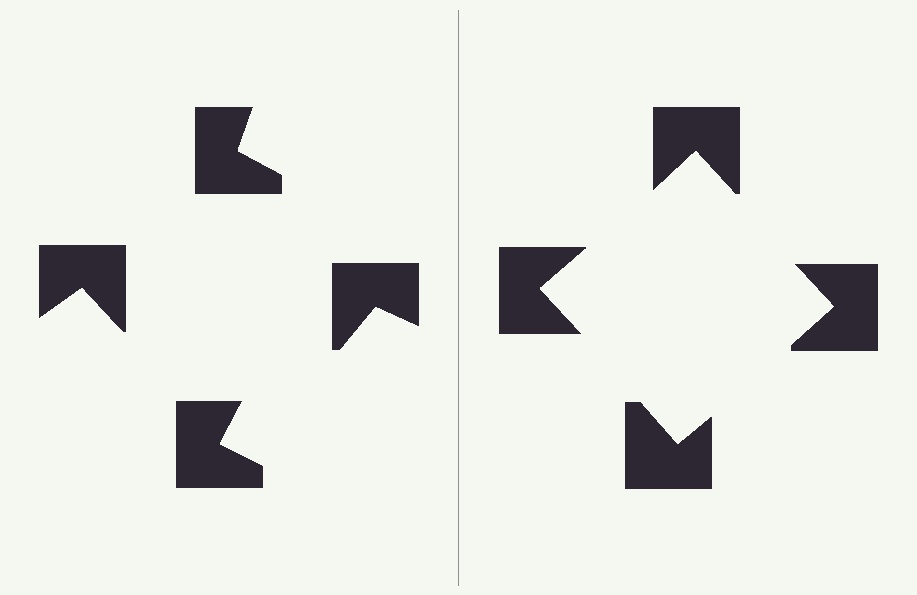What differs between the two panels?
The notched squares are positioned identically on both sides; only the wedge orientations differ. On the right they align to a square; on the left they are misaligned.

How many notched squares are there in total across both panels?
8 — 4 on each side.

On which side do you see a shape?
An illusory square appears on the right side. On the left side the wedge cuts are rotated, so no coherent shape forms.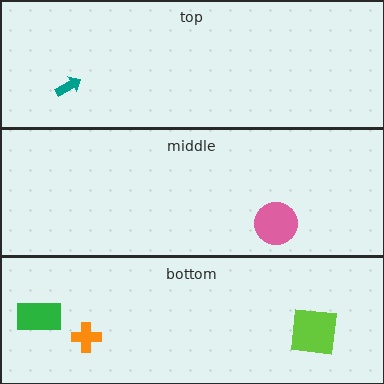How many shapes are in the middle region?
1.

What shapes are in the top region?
The teal arrow.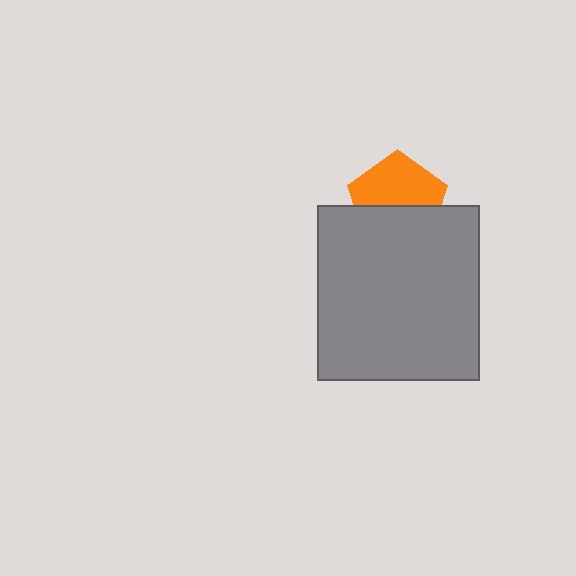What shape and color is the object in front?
The object in front is a gray rectangle.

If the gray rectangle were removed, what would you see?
You would see the complete orange pentagon.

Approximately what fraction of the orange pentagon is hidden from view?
Roughly 45% of the orange pentagon is hidden behind the gray rectangle.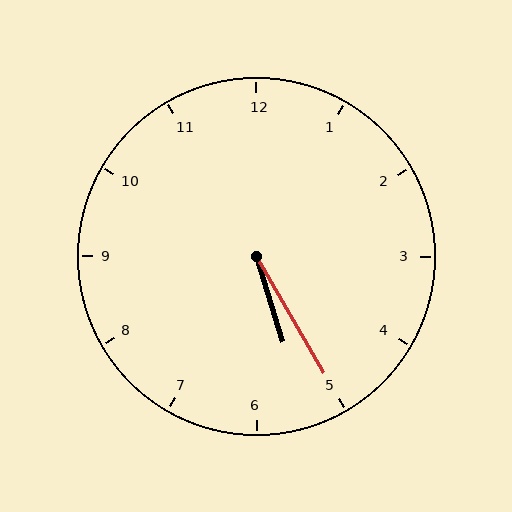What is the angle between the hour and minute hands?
Approximately 12 degrees.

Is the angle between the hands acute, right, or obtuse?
It is acute.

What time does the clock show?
5:25.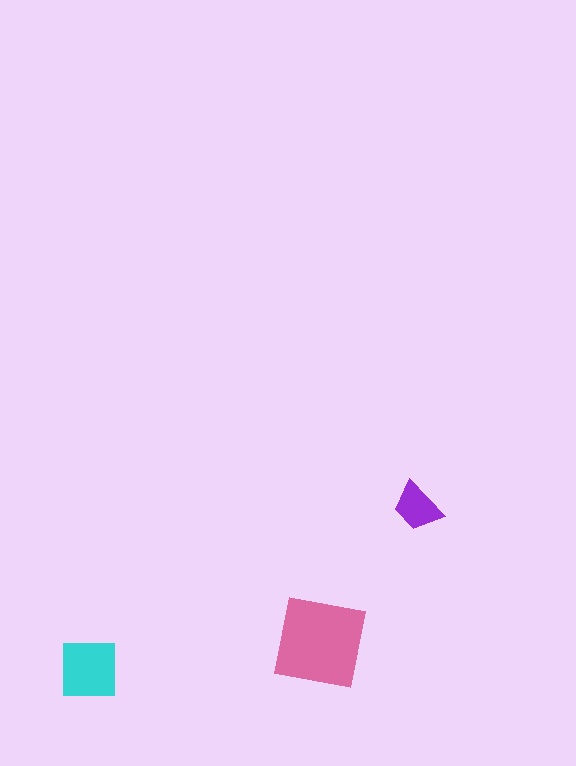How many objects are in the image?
There are 3 objects in the image.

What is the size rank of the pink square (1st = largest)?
1st.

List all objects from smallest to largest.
The purple trapezoid, the cyan square, the pink square.